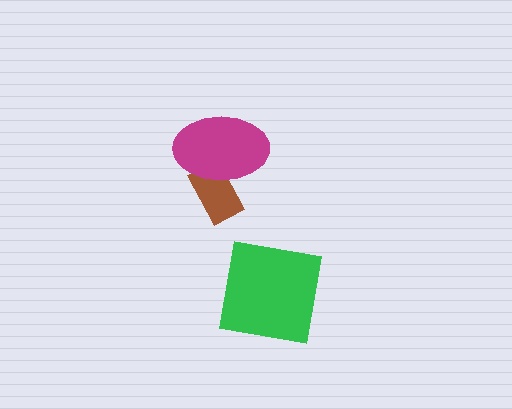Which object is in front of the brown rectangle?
The magenta ellipse is in front of the brown rectangle.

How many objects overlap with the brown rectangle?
1 object overlaps with the brown rectangle.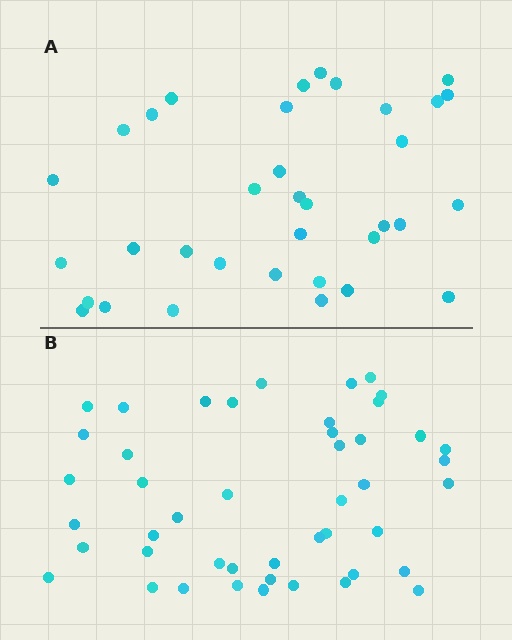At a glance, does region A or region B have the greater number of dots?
Region B (the bottom region) has more dots.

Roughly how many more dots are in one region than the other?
Region B has roughly 12 or so more dots than region A.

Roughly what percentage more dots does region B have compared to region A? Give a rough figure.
About 30% more.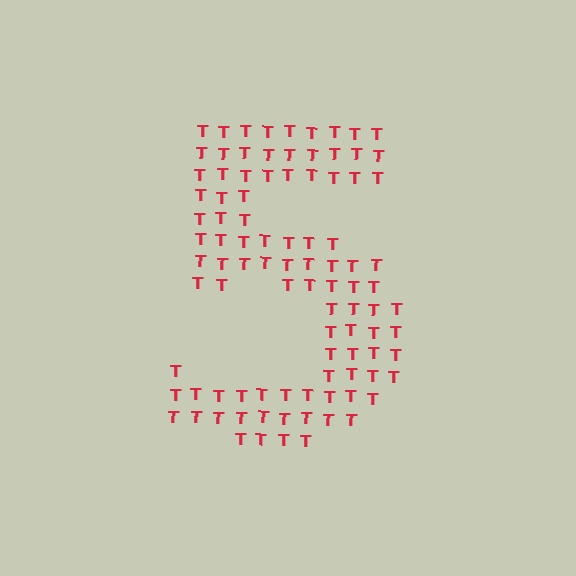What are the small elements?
The small elements are letter T's.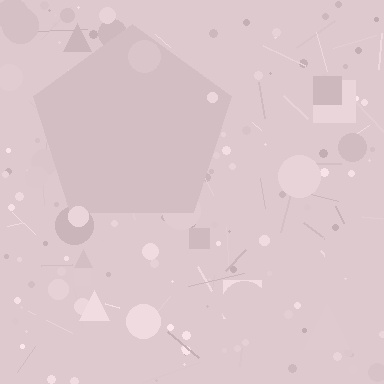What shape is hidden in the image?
A pentagon is hidden in the image.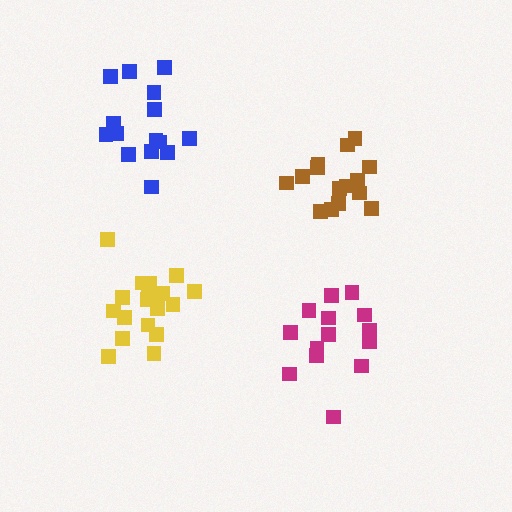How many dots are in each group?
Group 1: 15 dots, Group 2: 18 dots, Group 3: 14 dots, Group 4: 15 dots (62 total).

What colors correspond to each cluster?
The clusters are colored: brown, yellow, magenta, blue.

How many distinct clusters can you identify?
There are 4 distinct clusters.